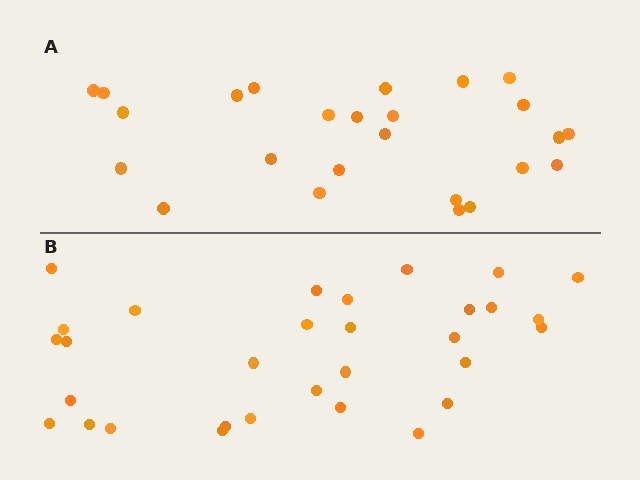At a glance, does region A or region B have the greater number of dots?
Region B (the bottom region) has more dots.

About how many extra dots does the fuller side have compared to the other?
Region B has about 6 more dots than region A.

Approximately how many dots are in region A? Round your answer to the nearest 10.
About 20 dots. (The exact count is 25, which rounds to 20.)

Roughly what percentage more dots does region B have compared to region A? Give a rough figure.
About 25% more.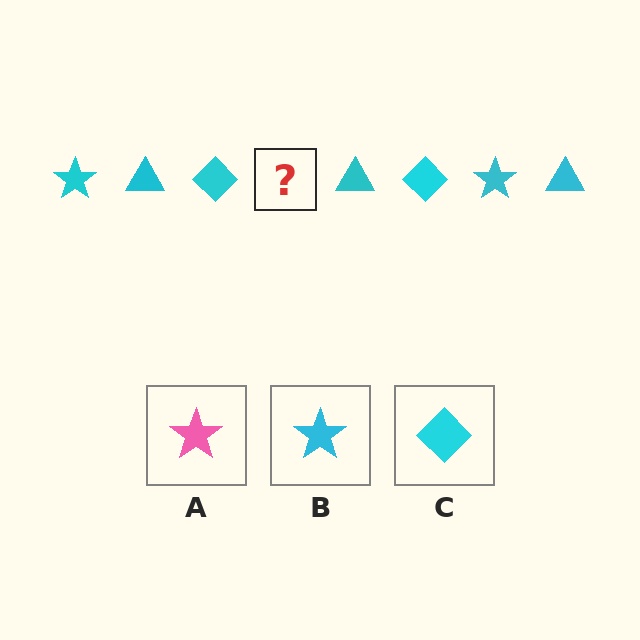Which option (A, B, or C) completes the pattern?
B.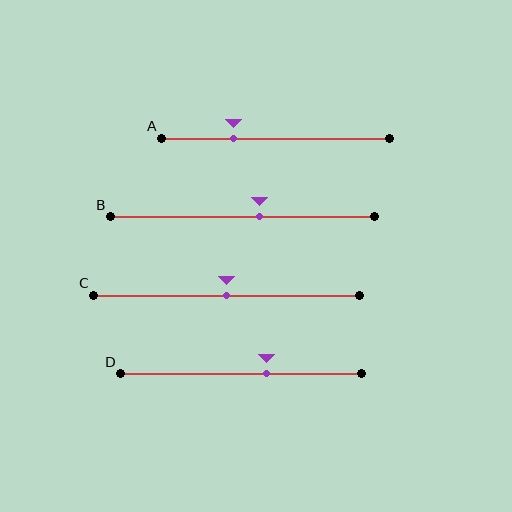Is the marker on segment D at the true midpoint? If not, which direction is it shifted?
No, the marker on segment D is shifted to the right by about 11% of the segment length.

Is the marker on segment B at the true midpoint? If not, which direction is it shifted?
No, the marker on segment B is shifted to the right by about 6% of the segment length.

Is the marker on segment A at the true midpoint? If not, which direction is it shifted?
No, the marker on segment A is shifted to the left by about 18% of the segment length.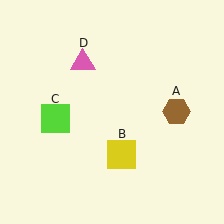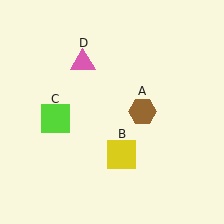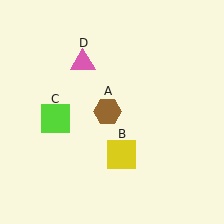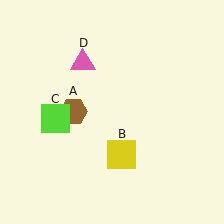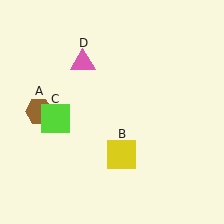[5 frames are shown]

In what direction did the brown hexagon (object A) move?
The brown hexagon (object A) moved left.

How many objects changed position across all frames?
1 object changed position: brown hexagon (object A).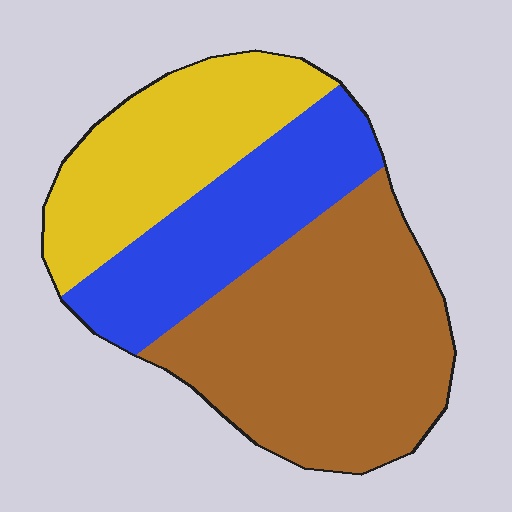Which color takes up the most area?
Brown, at roughly 45%.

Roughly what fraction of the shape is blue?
Blue takes up between a quarter and a half of the shape.